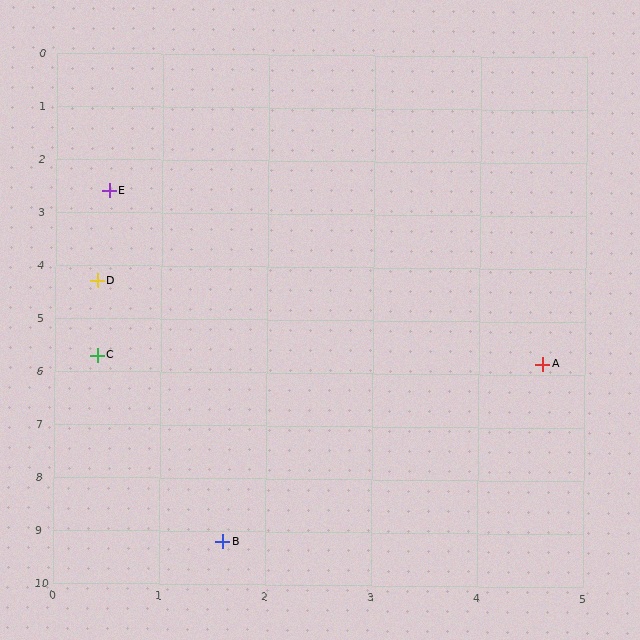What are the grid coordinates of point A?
Point A is at approximately (4.6, 5.8).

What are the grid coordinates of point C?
Point C is at approximately (0.4, 5.7).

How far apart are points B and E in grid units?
Points B and E are about 6.7 grid units apart.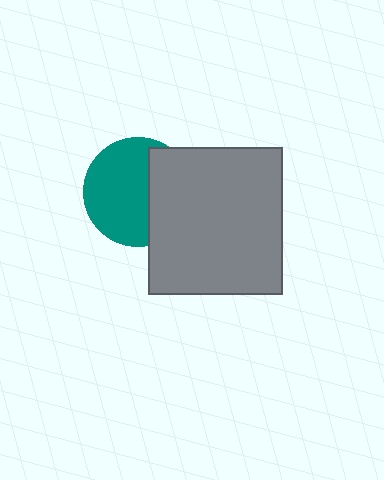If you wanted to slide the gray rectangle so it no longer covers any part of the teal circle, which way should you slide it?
Slide it right — that is the most direct way to separate the two shapes.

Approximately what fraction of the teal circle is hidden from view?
Roughly 38% of the teal circle is hidden behind the gray rectangle.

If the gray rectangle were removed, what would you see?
You would see the complete teal circle.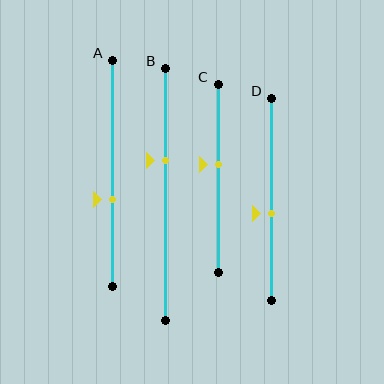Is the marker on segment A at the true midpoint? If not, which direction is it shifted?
No, the marker on segment A is shifted downward by about 12% of the segment length.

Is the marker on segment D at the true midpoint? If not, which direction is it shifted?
No, the marker on segment D is shifted downward by about 7% of the segment length.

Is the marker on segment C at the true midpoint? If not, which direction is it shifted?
No, the marker on segment C is shifted upward by about 7% of the segment length.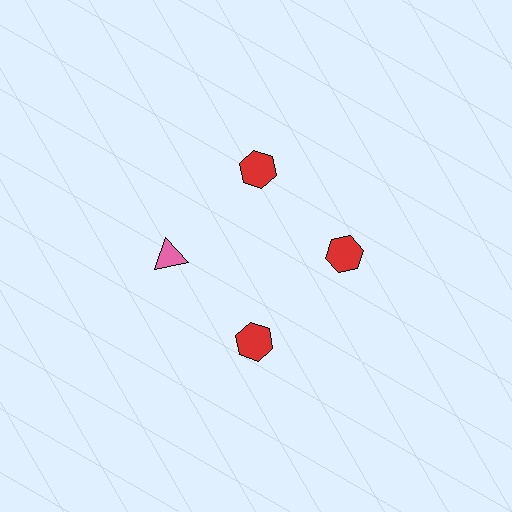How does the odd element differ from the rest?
It differs in both color (pink instead of red) and shape (triangle instead of hexagon).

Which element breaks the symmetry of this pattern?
The pink triangle at roughly the 9 o'clock position breaks the symmetry. All other shapes are red hexagons.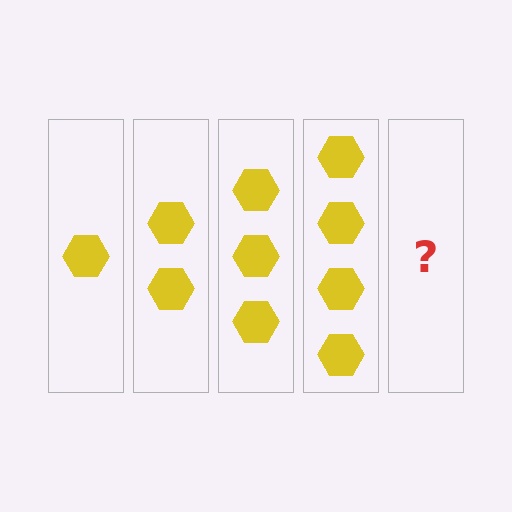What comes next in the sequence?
The next element should be 5 hexagons.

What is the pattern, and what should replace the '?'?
The pattern is that each step adds one more hexagon. The '?' should be 5 hexagons.